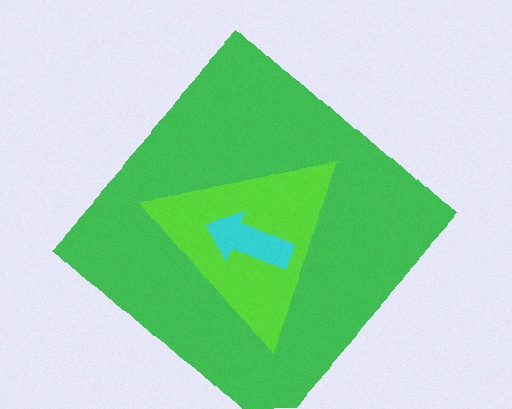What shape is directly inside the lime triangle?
The cyan arrow.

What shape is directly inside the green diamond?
The lime triangle.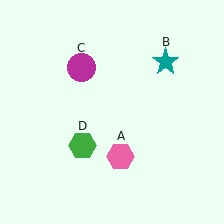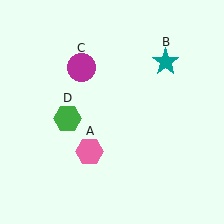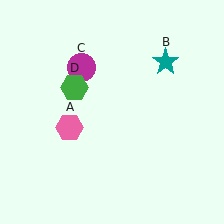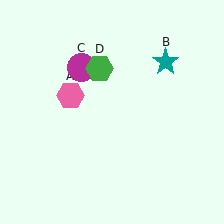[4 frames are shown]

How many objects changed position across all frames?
2 objects changed position: pink hexagon (object A), green hexagon (object D).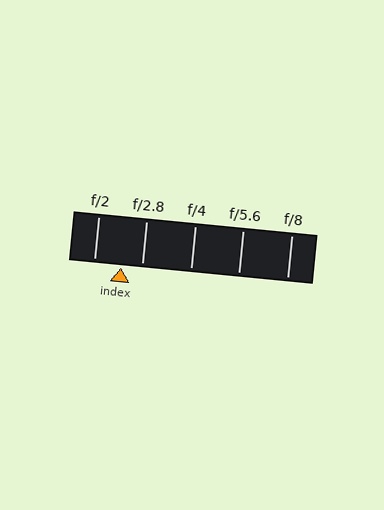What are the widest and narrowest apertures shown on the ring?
The widest aperture shown is f/2 and the narrowest is f/8.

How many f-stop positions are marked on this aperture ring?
There are 5 f-stop positions marked.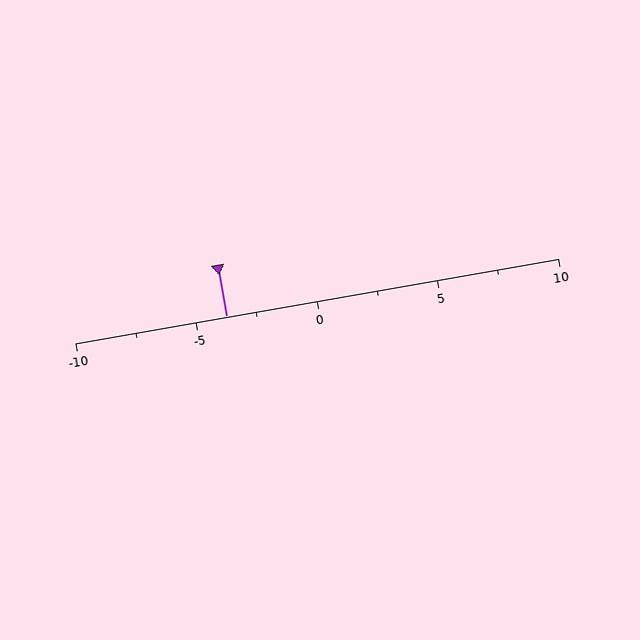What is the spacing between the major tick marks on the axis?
The major ticks are spaced 5 apart.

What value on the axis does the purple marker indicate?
The marker indicates approximately -3.8.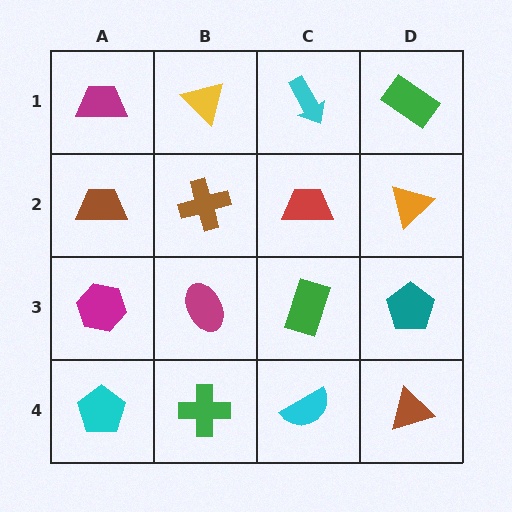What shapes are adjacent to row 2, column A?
A magenta trapezoid (row 1, column A), a magenta hexagon (row 3, column A), a brown cross (row 2, column B).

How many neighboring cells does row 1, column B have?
3.